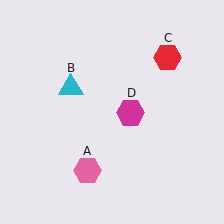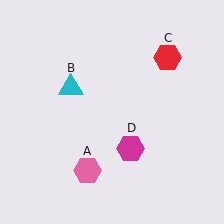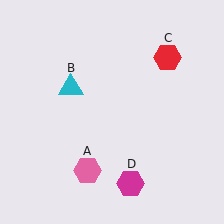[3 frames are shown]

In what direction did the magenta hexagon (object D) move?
The magenta hexagon (object D) moved down.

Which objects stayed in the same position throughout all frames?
Pink hexagon (object A) and cyan triangle (object B) and red hexagon (object C) remained stationary.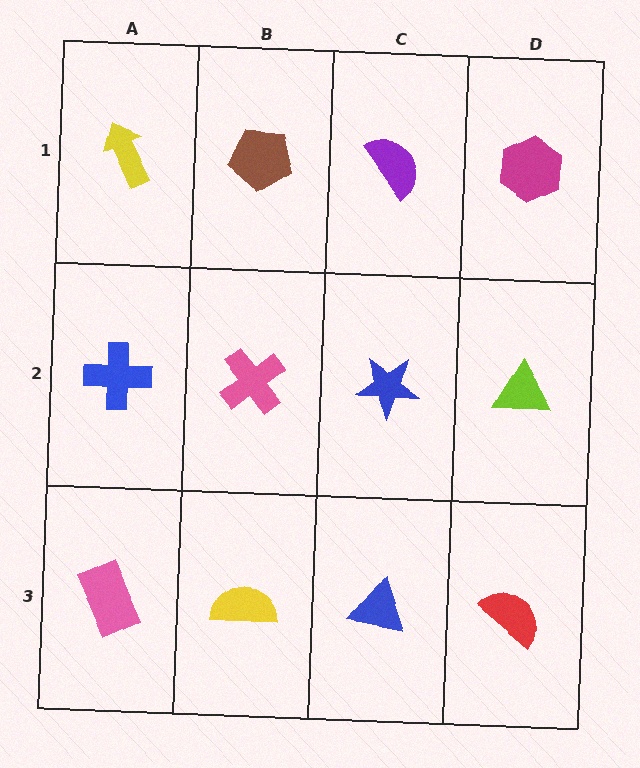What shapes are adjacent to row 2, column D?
A magenta hexagon (row 1, column D), a red semicircle (row 3, column D), a blue star (row 2, column C).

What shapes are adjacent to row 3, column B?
A pink cross (row 2, column B), a pink rectangle (row 3, column A), a blue triangle (row 3, column C).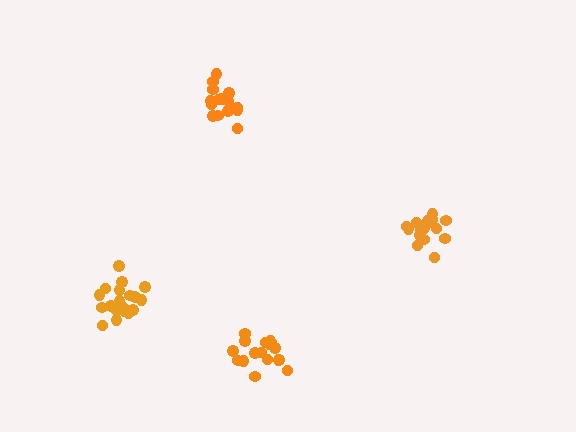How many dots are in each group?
Group 1: 17 dots, Group 2: 17 dots, Group 3: 15 dots, Group 4: 19 dots (68 total).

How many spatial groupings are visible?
There are 4 spatial groupings.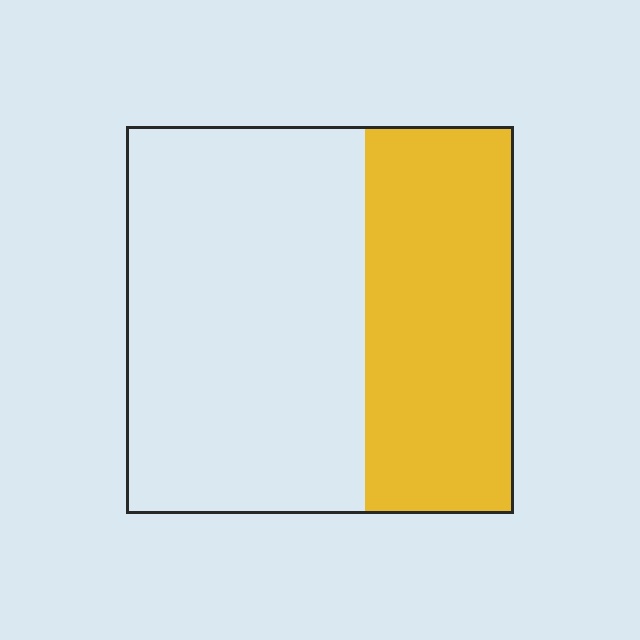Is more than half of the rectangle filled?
No.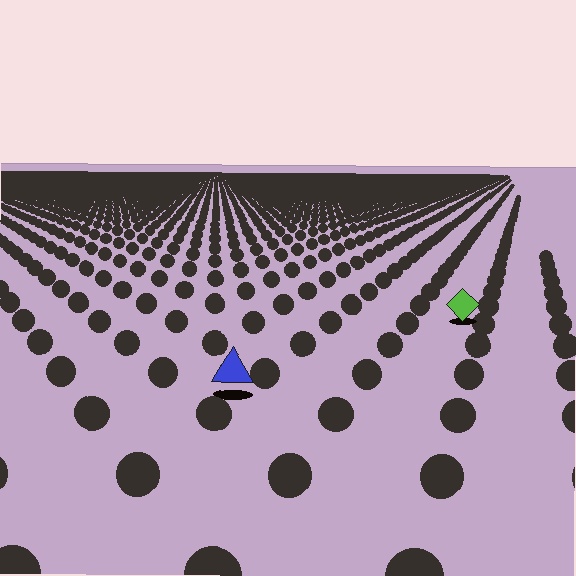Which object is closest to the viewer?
The blue triangle is closest. The texture marks near it are larger and more spread out.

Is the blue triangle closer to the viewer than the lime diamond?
Yes. The blue triangle is closer — you can tell from the texture gradient: the ground texture is coarser near it.